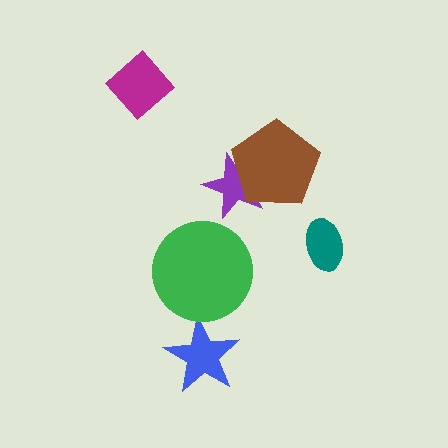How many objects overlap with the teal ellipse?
0 objects overlap with the teal ellipse.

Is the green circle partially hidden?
No, no other shape covers it.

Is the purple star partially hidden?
Yes, it is partially covered by another shape.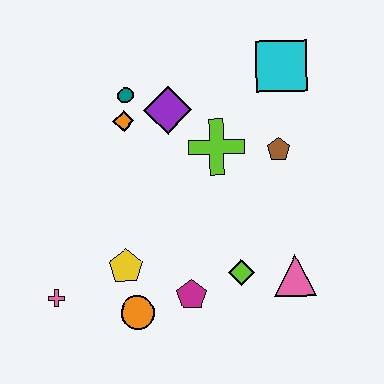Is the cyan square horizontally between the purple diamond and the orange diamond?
No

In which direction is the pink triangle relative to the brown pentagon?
The pink triangle is below the brown pentagon.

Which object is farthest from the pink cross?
The cyan square is farthest from the pink cross.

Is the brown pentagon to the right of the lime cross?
Yes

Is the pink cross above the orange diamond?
No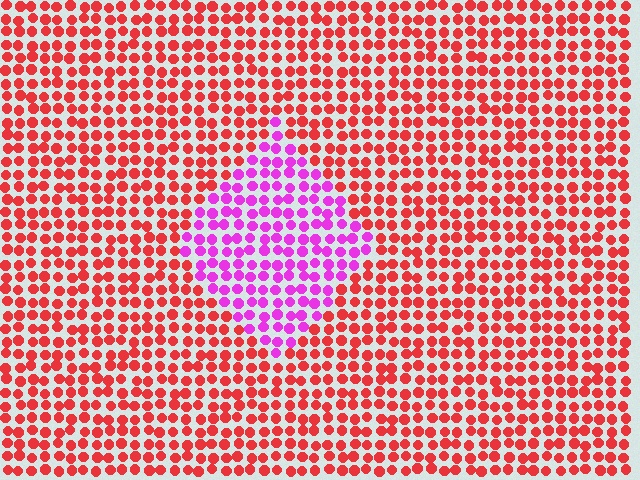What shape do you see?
I see a diamond.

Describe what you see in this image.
The image is filled with small red elements in a uniform arrangement. A diamond-shaped region is visible where the elements are tinted to a slightly different hue, forming a subtle color boundary.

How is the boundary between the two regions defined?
The boundary is defined purely by a slight shift in hue (about 57 degrees). Spacing, size, and orientation are identical on both sides.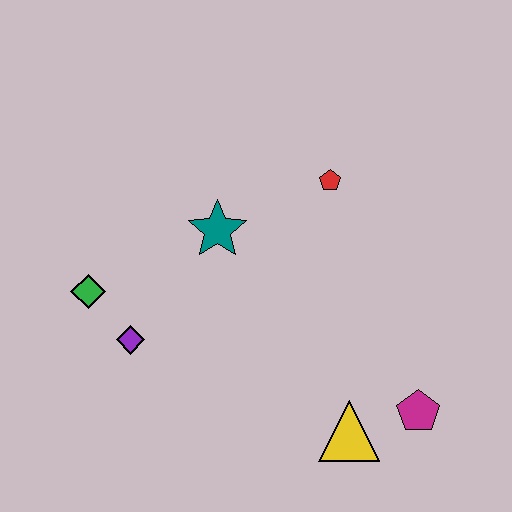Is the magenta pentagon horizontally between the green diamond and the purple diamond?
No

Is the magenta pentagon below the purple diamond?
Yes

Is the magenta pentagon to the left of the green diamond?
No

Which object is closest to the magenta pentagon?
The yellow triangle is closest to the magenta pentagon.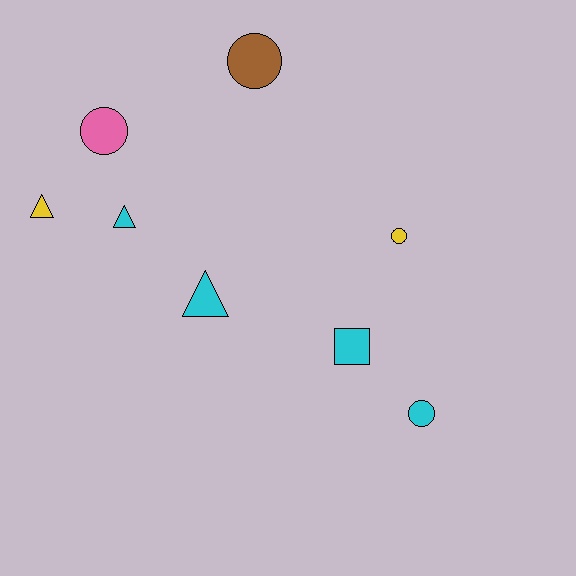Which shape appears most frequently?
Circle, with 4 objects.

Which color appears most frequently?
Cyan, with 4 objects.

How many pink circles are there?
There is 1 pink circle.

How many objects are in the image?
There are 8 objects.